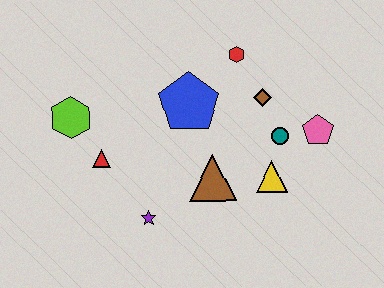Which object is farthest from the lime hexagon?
The pink pentagon is farthest from the lime hexagon.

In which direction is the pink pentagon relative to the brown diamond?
The pink pentagon is to the right of the brown diamond.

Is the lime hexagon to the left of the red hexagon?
Yes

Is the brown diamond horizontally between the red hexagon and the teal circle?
Yes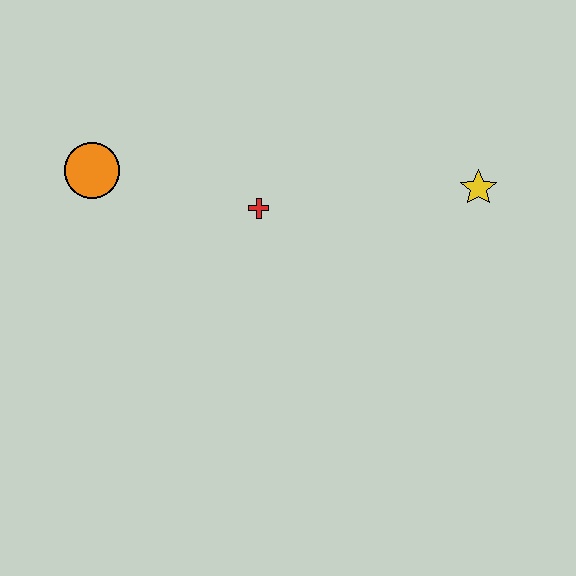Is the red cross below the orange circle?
Yes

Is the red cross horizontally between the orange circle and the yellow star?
Yes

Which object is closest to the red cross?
The orange circle is closest to the red cross.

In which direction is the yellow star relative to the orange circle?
The yellow star is to the right of the orange circle.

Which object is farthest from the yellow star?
The orange circle is farthest from the yellow star.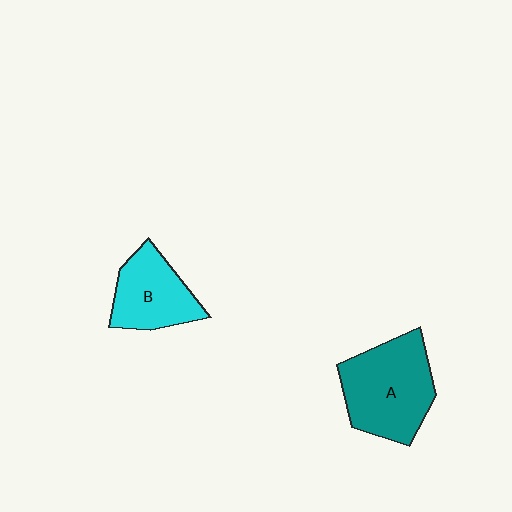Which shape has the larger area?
Shape A (teal).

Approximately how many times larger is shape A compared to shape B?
Approximately 1.4 times.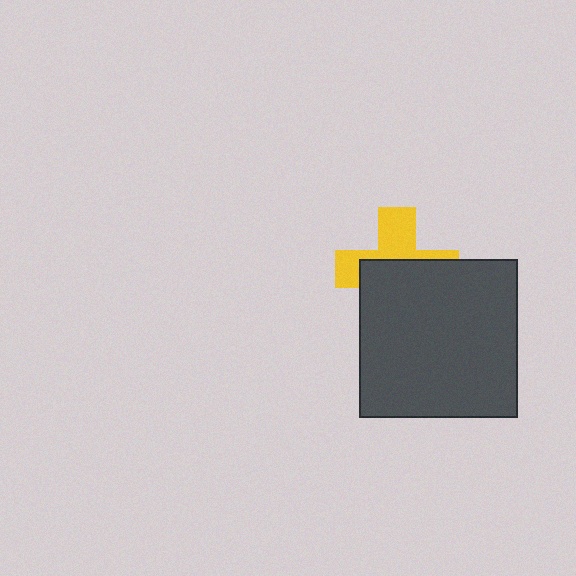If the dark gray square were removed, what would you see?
You would see the complete yellow cross.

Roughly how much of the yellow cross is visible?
A small part of it is visible (roughly 44%).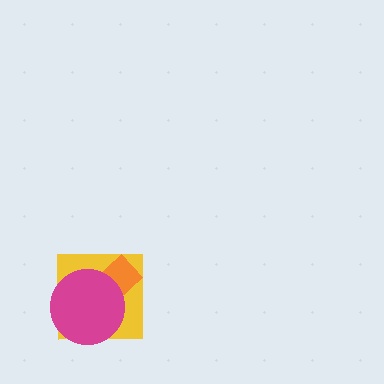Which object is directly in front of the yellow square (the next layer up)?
The orange rectangle is directly in front of the yellow square.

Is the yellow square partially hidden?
Yes, it is partially covered by another shape.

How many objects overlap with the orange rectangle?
2 objects overlap with the orange rectangle.